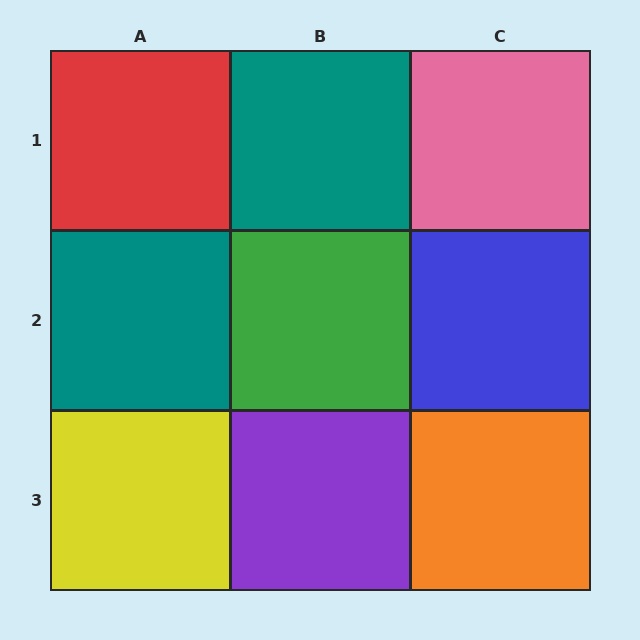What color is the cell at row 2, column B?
Green.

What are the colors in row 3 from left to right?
Yellow, purple, orange.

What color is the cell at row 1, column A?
Red.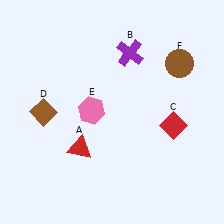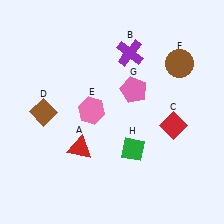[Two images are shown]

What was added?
A pink pentagon (G), a green diamond (H) were added in Image 2.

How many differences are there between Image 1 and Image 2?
There are 2 differences between the two images.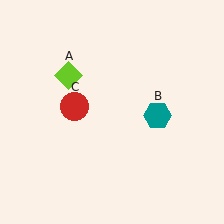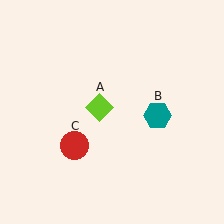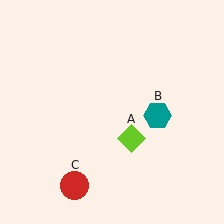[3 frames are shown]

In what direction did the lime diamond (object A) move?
The lime diamond (object A) moved down and to the right.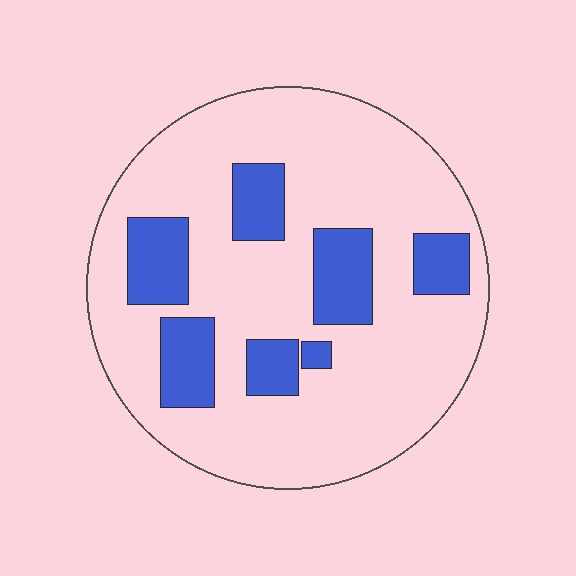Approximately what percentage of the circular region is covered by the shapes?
Approximately 20%.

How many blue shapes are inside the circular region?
7.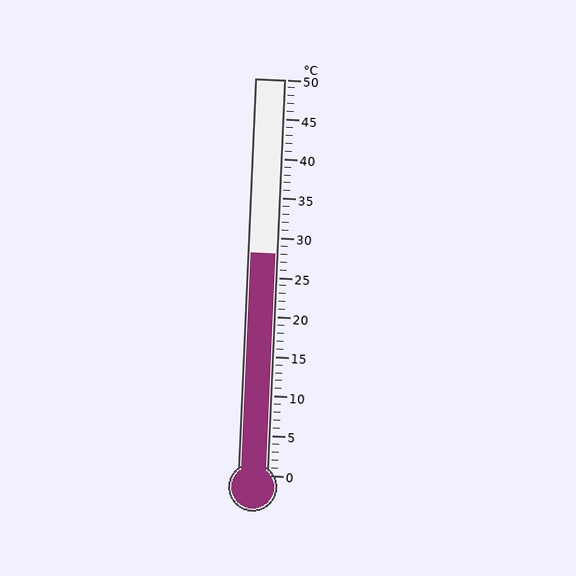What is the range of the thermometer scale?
The thermometer scale ranges from 0°C to 50°C.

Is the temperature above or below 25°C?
The temperature is above 25°C.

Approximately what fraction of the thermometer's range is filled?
The thermometer is filled to approximately 55% of its range.